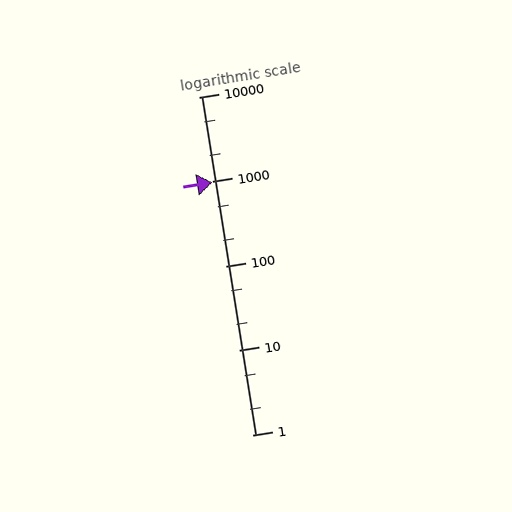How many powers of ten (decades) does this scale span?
The scale spans 4 decades, from 1 to 10000.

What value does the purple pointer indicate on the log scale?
The pointer indicates approximately 970.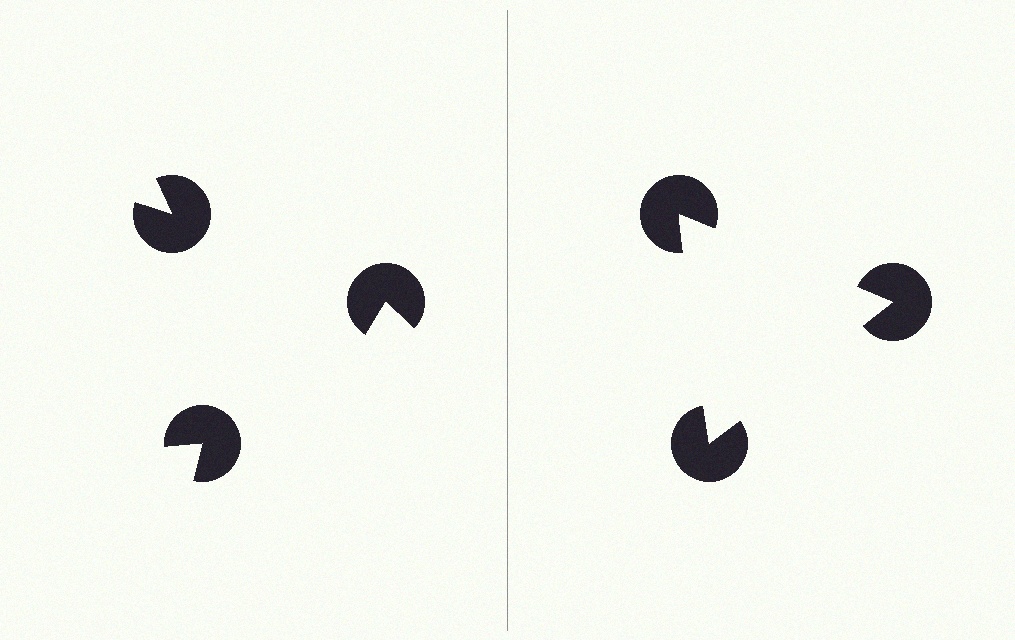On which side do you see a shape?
An illusory triangle appears on the right side. On the left side the wedge cuts are rotated, so no coherent shape forms.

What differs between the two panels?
The pac-man discs are positioned identically on both sides; only the wedge orientations differ. On the right they align to a triangle; on the left they are misaligned.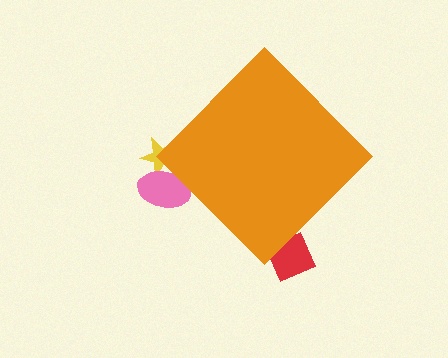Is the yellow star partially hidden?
Yes, the yellow star is partially hidden behind the orange diamond.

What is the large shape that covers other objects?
An orange diamond.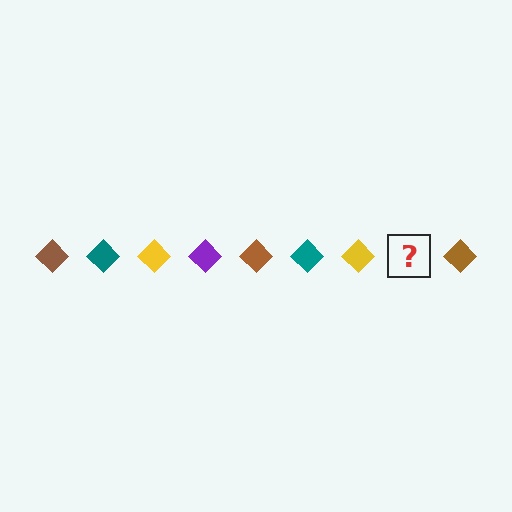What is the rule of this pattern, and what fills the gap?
The rule is that the pattern cycles through brown, teal, yellow, purple diamonds. The gap should be filled with a purple diamond.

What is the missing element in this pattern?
The missing element is a purple diamond.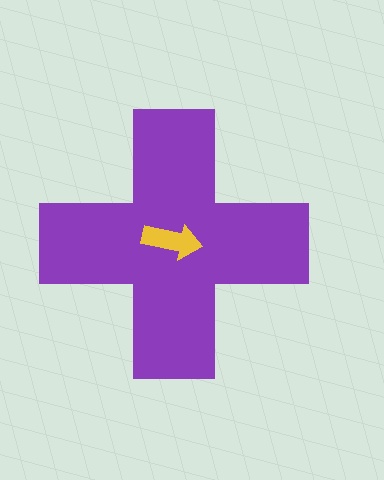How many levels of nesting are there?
2.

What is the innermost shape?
The yellow arrow.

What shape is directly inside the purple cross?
The yellow arrow.